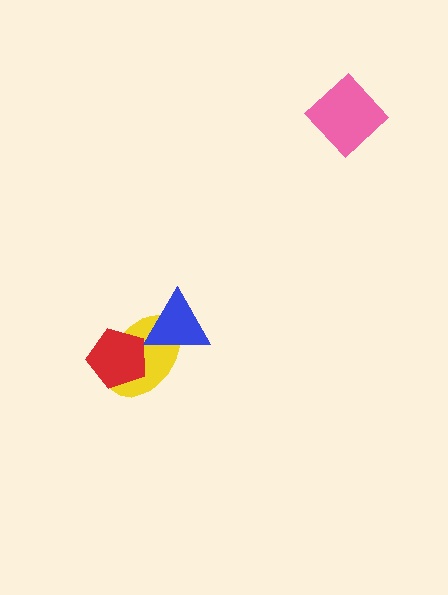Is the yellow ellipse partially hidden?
Yes, it is partially covered by another shape.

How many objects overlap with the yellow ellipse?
2 objects overlap with the yellow ellipse.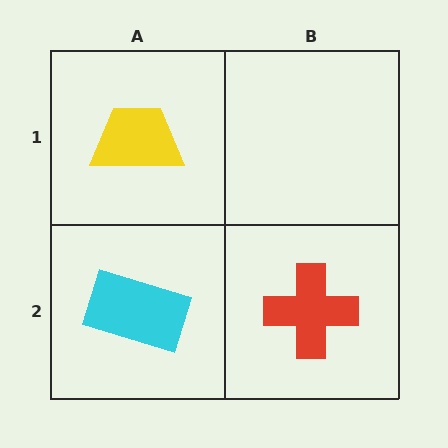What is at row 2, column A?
A cyan rectangle.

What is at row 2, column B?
A red cross.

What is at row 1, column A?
A yellow trapezoid.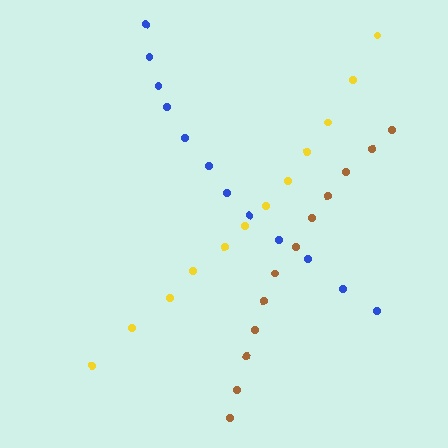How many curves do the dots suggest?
There are 3 distinct paths.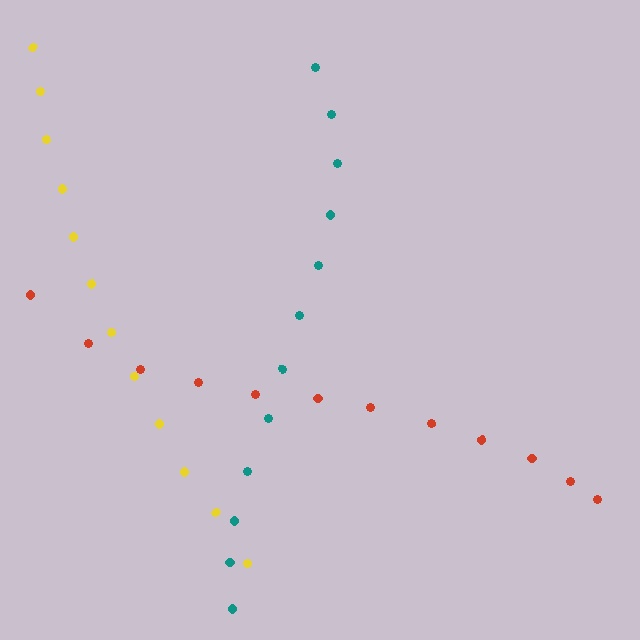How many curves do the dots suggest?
There are 3 distinct paths.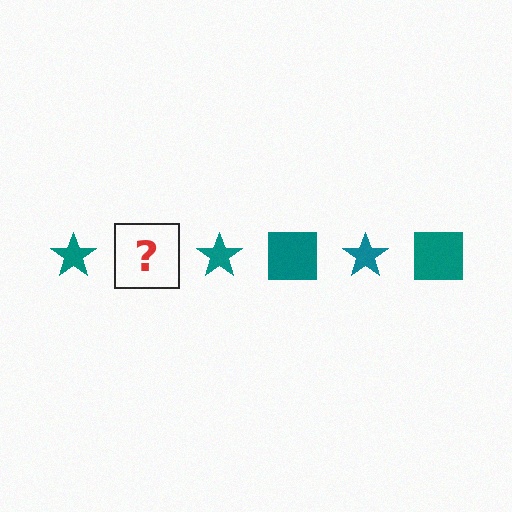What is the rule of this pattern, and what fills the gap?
The rule is that the pattern cycles through star, square shapes in teal. The gap should be filled with a teal square.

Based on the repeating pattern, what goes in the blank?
The blank should be a teal square.